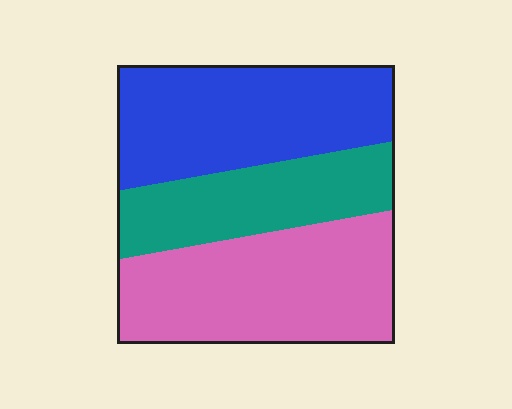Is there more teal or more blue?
Blue.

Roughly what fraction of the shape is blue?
Blue covers about 35% of the shape.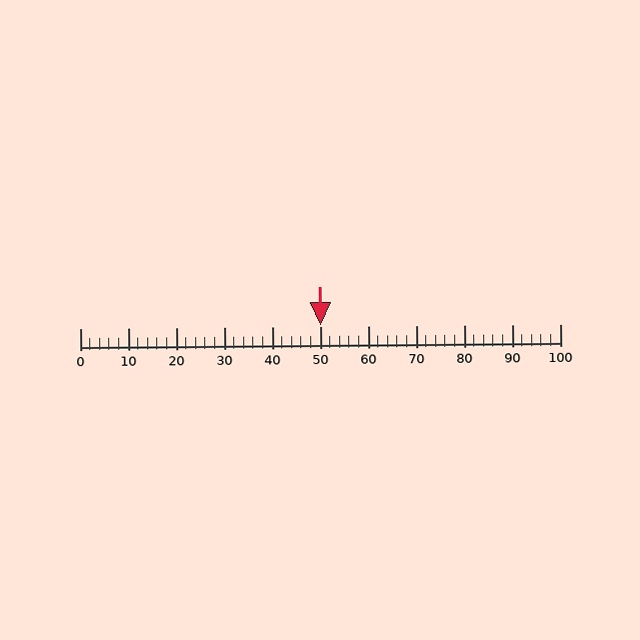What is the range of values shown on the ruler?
The ruler shows values from 0 to 100.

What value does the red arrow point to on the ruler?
The red arrow points to approximately 50.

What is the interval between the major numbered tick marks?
The major tick marks are spaced 10 units apart.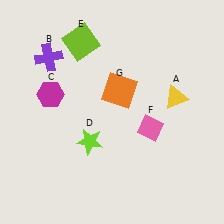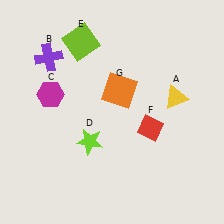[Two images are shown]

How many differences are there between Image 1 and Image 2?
There is 1 difference between the two images.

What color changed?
The diamond (F) changed from pink in Image 1 to red in Image 2.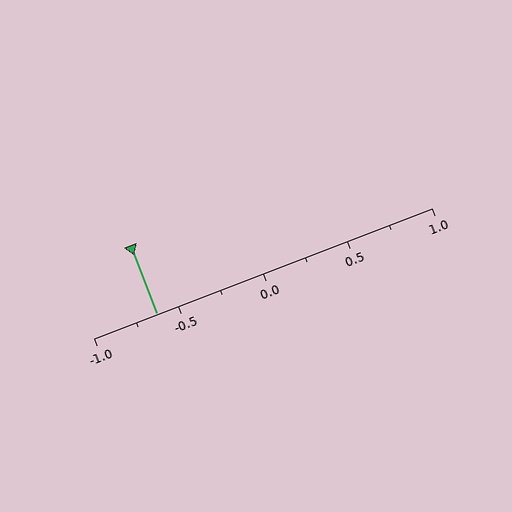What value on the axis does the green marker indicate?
The marker indicates approximately -0.62.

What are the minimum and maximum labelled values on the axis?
The axis runs from -1.0 to 1.0.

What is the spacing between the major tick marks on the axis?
The major ticks are spaced 0.5 apart.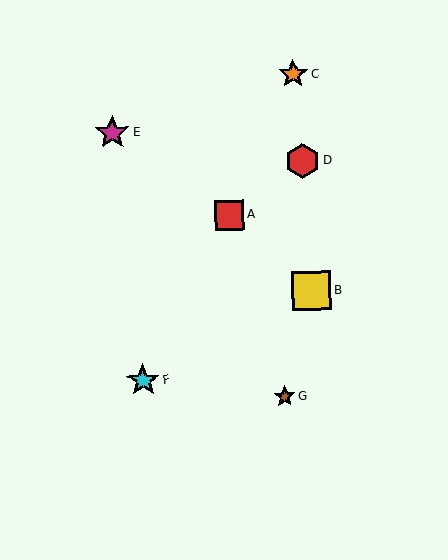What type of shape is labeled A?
Shape A is a red square.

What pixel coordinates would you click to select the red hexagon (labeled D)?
Click at (303, 161) to select the red hexagon D.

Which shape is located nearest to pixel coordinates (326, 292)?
The yellow square (labeled B) at (311, 291) is nearest to that location.